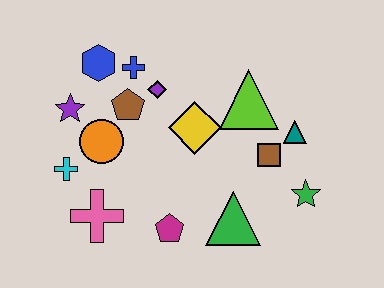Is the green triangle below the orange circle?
Yes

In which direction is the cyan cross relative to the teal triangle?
The cyan cross is to the left of the teal triangle.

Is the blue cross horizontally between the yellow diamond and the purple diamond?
No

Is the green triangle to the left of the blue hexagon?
No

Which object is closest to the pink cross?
The cyan cross is closest to the pink cross.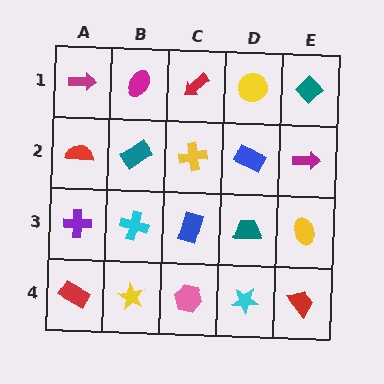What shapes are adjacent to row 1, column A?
A red semicircle (row 2, column A), a magenta ellipse (row 1, column B).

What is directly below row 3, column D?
A cyan star.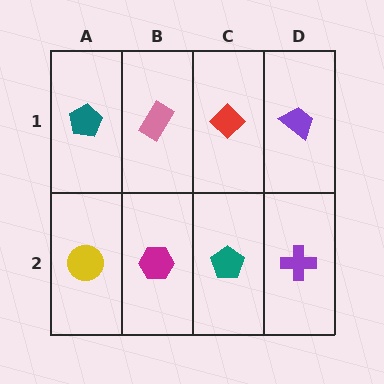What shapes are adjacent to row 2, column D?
A purple trapezoid (row 1, column D), a teal pentagon (row 2, column C).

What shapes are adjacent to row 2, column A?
A teal pentagon (row 1, column A), a magenta hexagon (row 2, column B).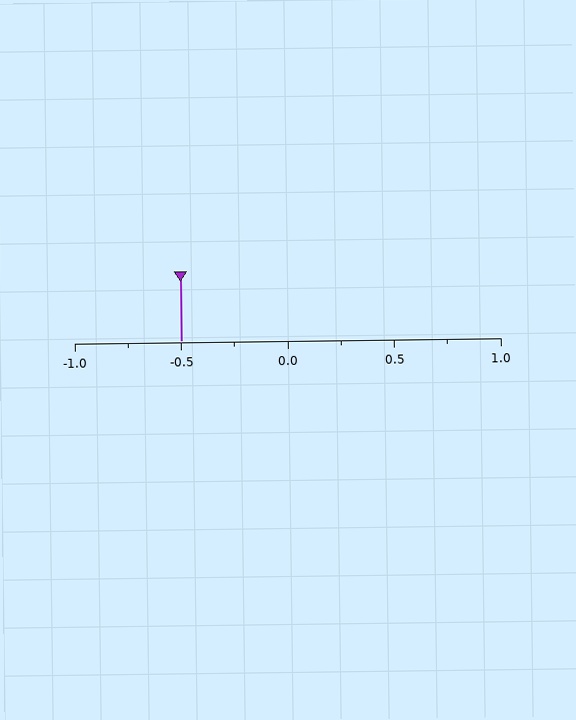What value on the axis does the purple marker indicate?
The marker indicates approximately -0.5.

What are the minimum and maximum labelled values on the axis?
The axis runs from -1.0 to 1.0.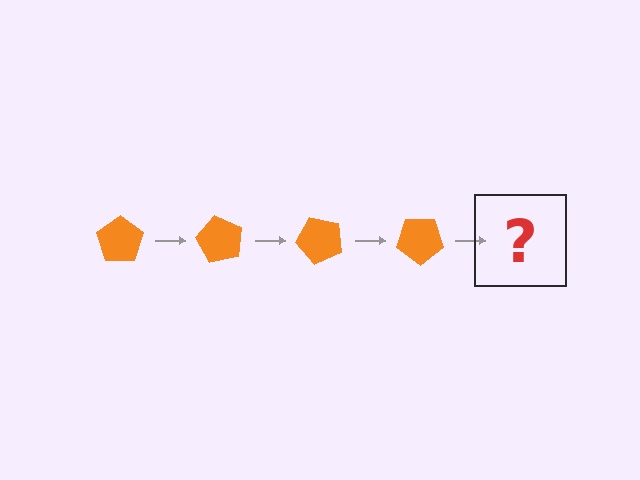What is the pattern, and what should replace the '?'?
The pattern is that the pentagon rotates 60 degrees each step. The '?' should be an orange pentagon rotated 240 degrees.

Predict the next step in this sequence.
The next step is an orange pentagon rotated 240 degrees.